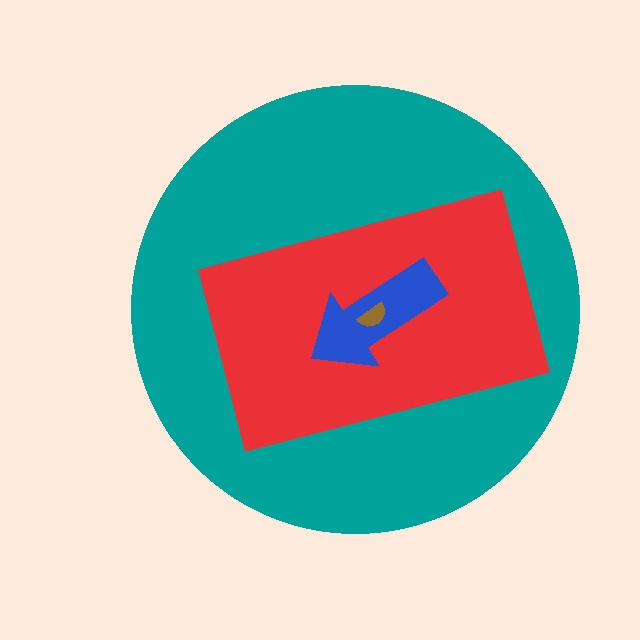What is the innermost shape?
The brown semicircle.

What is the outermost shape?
The teal circle.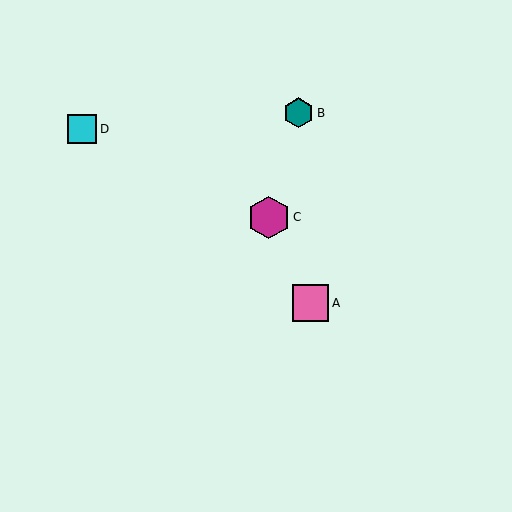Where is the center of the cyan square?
The center of the cyan square is at (82, 129).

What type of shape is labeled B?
Shape B is a teal hexagon.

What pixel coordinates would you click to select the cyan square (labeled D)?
Click at (82, 129) to select the cyan square D.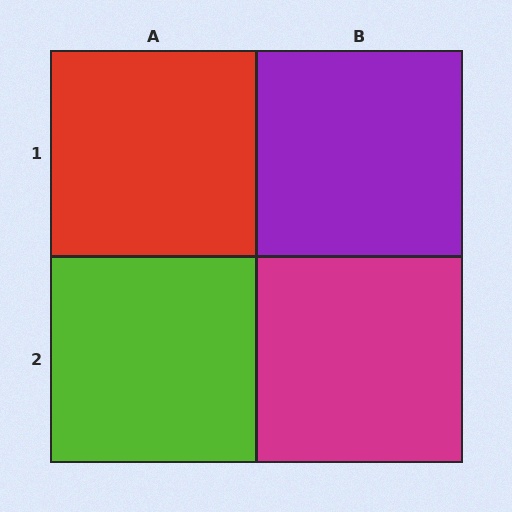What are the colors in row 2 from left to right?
Lime, magenta.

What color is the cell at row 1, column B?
Purple.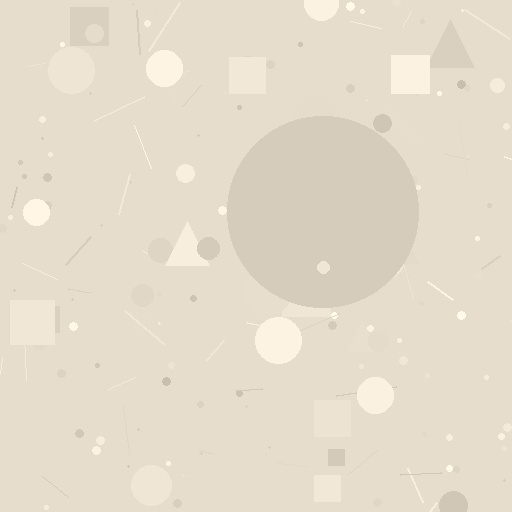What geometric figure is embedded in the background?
A circle is embedded in the background.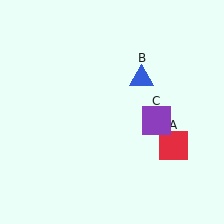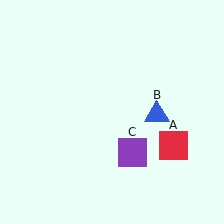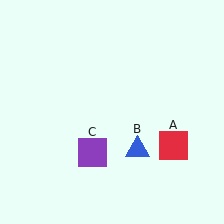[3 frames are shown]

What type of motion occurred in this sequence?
The blue triangle (object B), purple square (object C) rotated clockwise around the center of the scene.